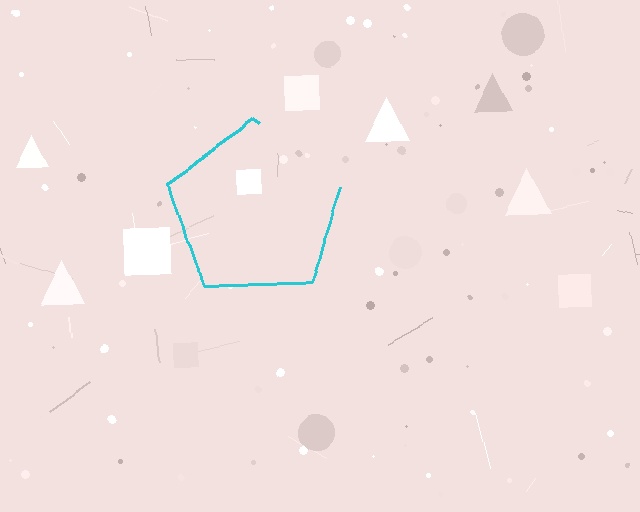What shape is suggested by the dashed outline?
The dashed outline suggests a pentagon.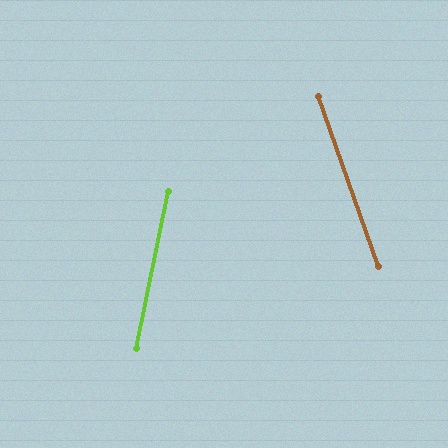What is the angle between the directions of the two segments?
Approximately 31 degrees.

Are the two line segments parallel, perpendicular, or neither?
Neither parallel nor perpendicular — they differ by about 31°.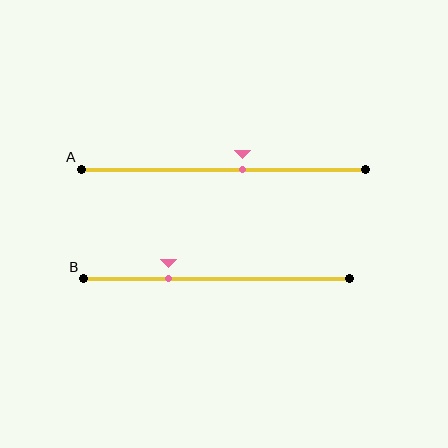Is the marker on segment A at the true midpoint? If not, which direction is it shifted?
No, the marker on segment A is shifted to the right by about 7% of the segment length.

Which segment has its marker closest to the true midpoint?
Segment A has its marker closest to the true midpoint.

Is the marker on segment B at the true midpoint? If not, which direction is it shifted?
No, the marker on segment B is shifted to the left by about 18% of the segment length.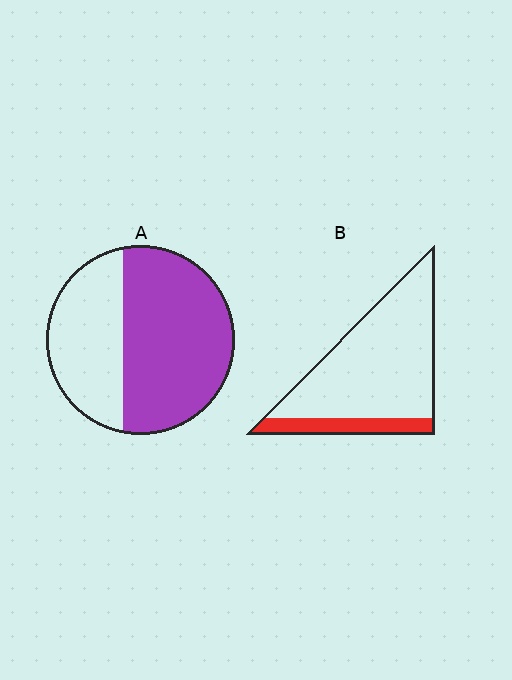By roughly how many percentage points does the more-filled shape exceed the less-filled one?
By roughly 45 percentage points (A over B).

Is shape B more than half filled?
No.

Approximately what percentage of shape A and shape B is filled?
A is approximately 60% and B is approximately 15%.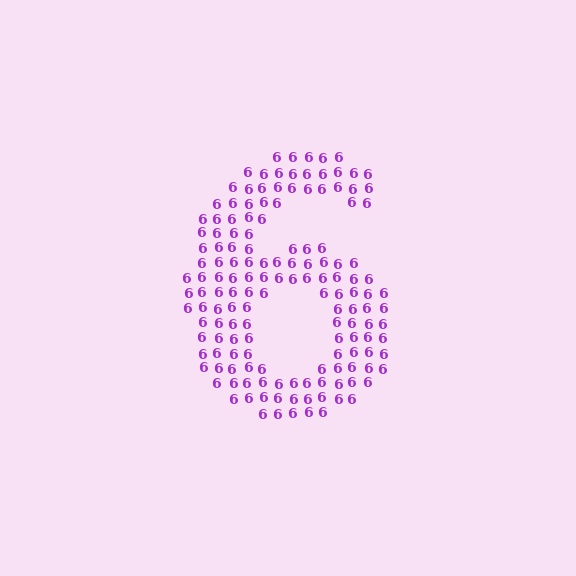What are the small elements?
The small elements are digit 6's.